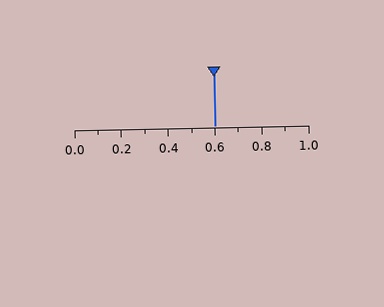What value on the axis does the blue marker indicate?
The marker indicates approximately 0.6.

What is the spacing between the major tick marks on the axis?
The major ticks are spaced 0.2 apart.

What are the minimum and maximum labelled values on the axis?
The axis runs from 0.0 to 1.0.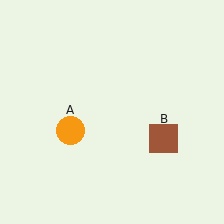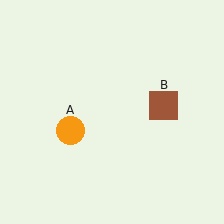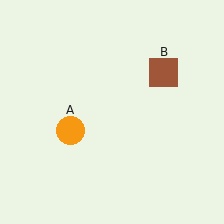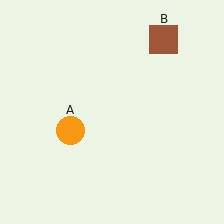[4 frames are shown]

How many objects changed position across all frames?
1 object changed position: brown square (object B).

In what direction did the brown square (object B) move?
The brown square (object B) moved up.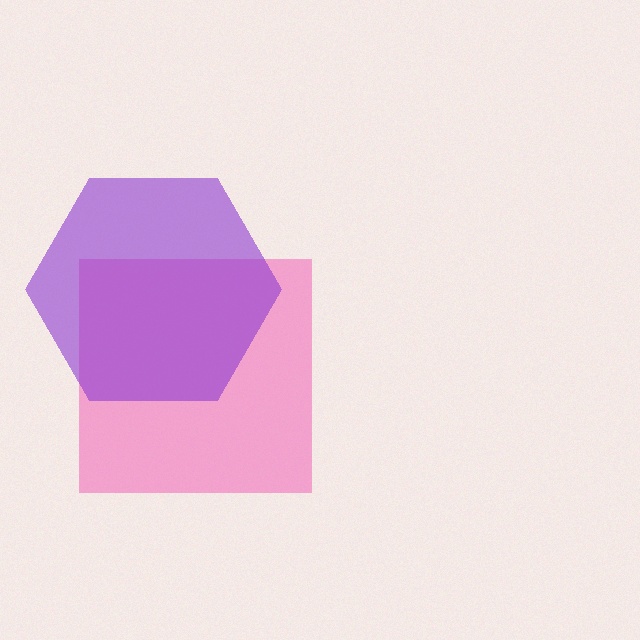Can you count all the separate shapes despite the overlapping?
Yes, there are 2 separate shapes.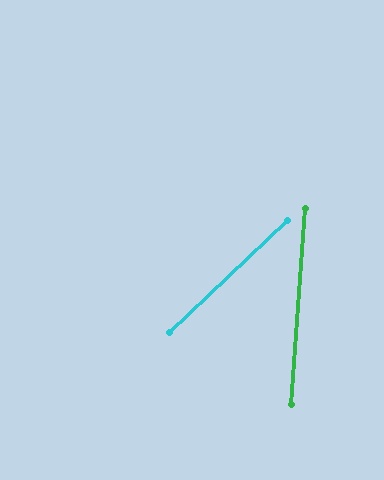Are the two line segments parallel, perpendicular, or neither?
Neither parallel nor perpendicular — they differ by about 43°.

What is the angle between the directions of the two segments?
Approximately 43 degrees.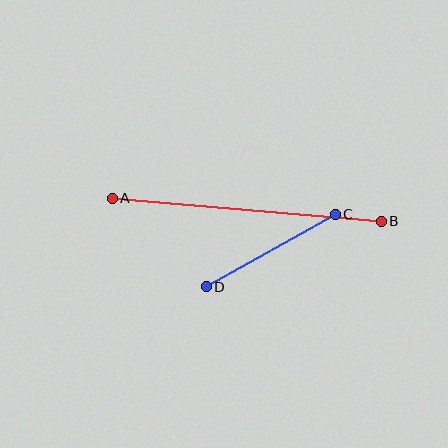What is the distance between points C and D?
The distance is approximately 148 pixels.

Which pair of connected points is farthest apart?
Points A and B are farthest apart.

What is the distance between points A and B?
The distance is approximately 270 pixels.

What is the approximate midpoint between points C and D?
The midpoint is at approximately (271, 250) pixels.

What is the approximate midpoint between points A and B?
The midpoint is at approximately (247, 210) pixels.